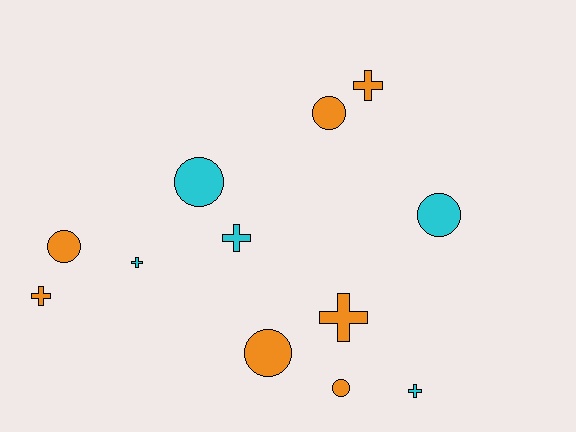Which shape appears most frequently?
Cross, with 6 objects.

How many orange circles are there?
There are 4 orange circles.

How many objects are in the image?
There are 12 objects.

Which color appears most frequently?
Orange, with 7 objects.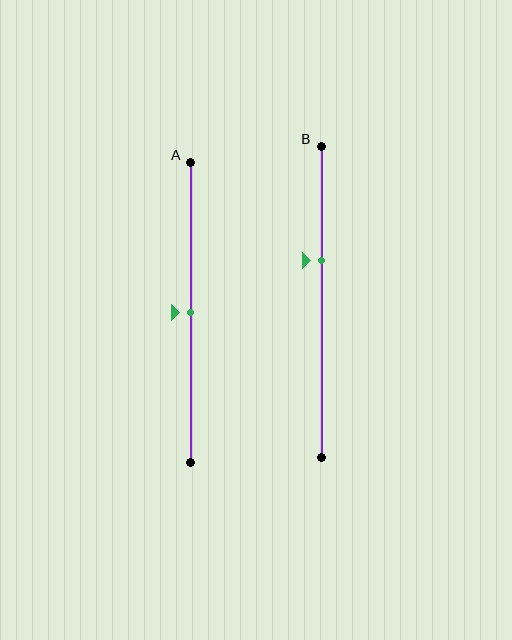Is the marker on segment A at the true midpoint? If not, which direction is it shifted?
Yes, the marker on segment A is at the true midpoint.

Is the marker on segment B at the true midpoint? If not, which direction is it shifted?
No, the marker on segment B is shifted upward by about 13% of the segment length.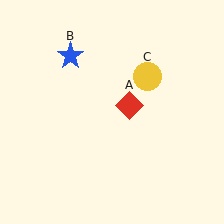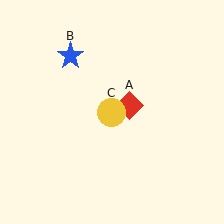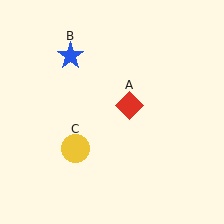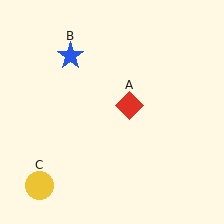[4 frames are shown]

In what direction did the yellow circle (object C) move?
The yellow circle (object C) moved down and to the left.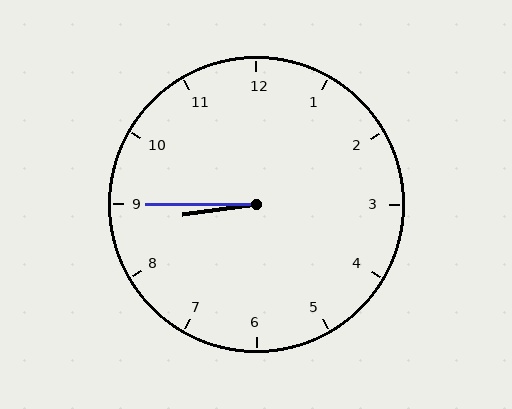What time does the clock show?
8:45.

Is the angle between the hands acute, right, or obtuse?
It is acute.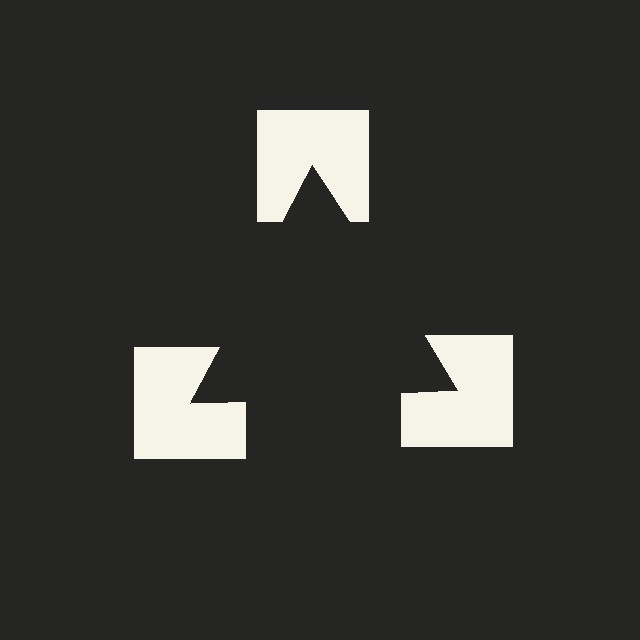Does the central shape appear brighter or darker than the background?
It typically appears slightly darker than the background, even though no actual brightness change is drawn.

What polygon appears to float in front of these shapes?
An illusory triangle — its edges are inferred from the aligned wedge cuts in the notched squares, not physically drawn.